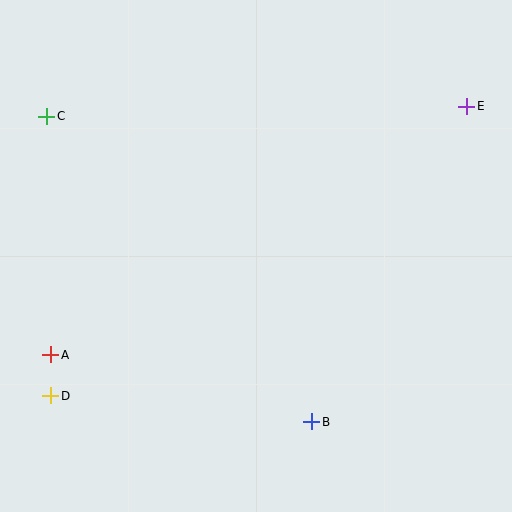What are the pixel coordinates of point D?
Point D is at (51, 396).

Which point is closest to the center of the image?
Point B at (312, 422) is closest to the center.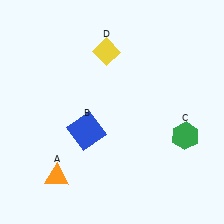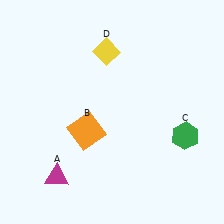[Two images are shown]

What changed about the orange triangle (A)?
In Image 1, A is orange. In Image 2, it changed to magenta.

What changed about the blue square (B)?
In Image 1, B is blue. In Image 2, it changed to orange.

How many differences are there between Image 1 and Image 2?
There are 2 differences between the two images.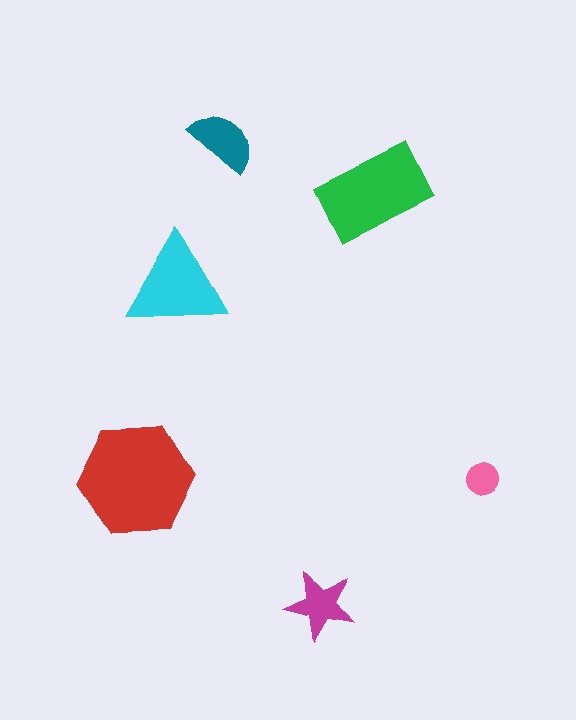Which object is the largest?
The red hexagon.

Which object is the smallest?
The pink circle.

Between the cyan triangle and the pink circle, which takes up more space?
The cyan triangle.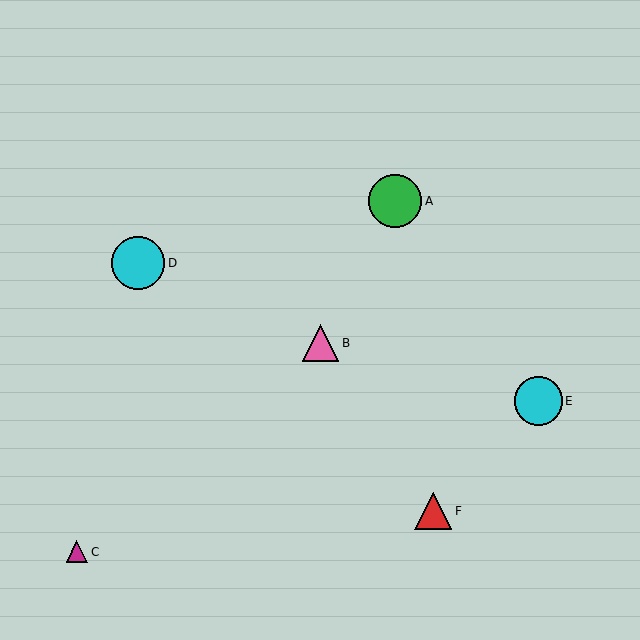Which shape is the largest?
The cyan circle (labeled D) is the largest.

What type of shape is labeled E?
Shape E is a cyan circle.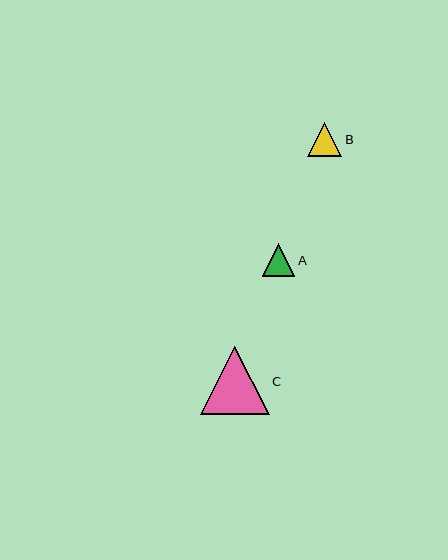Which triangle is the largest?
Triangle C is the largest with a size of approximately 69 pixels.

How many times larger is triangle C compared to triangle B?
Triangle C is approximately 2.0 times the size of triangle B.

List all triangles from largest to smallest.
From largest to smallest: C, B, A.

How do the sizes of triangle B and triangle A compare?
Triangle B and triangle A are approximately the same size.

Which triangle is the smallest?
Triangle A is the smallest with a size of approximately 32 pixels.